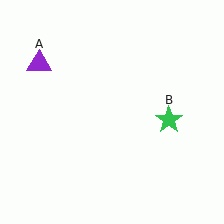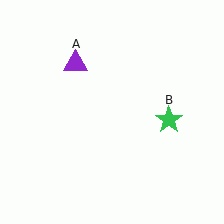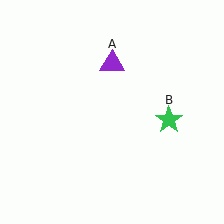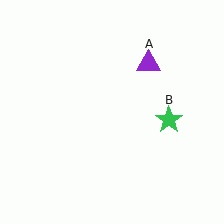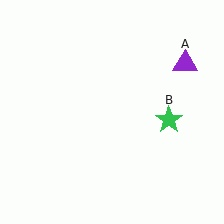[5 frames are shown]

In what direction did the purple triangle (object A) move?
The purple triangle (object A) moved right.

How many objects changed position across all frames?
1 object changed position: purple triangle (object A).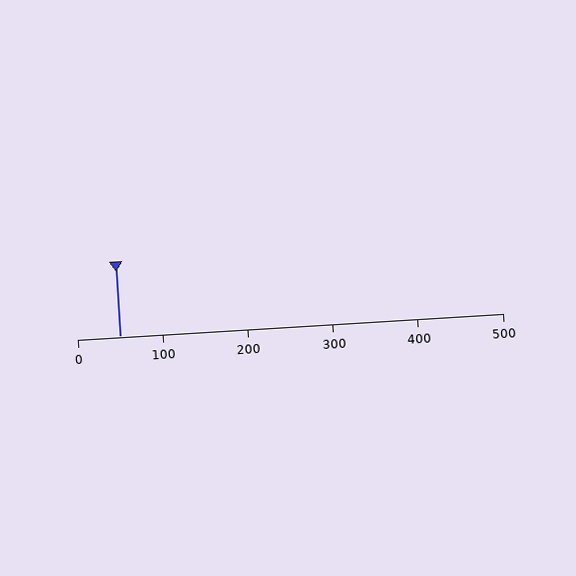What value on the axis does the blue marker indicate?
The marker indicates approximately 50.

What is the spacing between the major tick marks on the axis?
The major ticks are spaced 100 apart.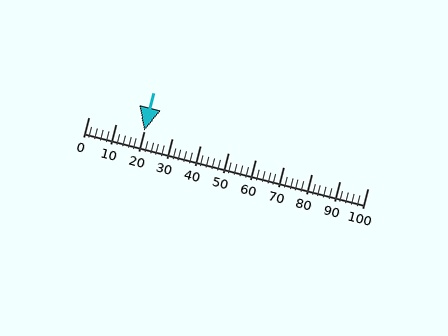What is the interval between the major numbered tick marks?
The major tick marks are spaced 10 units apart.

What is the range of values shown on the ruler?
The ruler shows values from 0 to 100.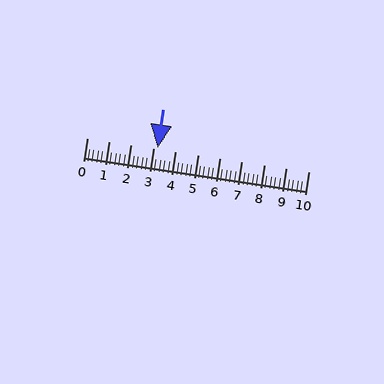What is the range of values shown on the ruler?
The ruler shows values from 0 to 10.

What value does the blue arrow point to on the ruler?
The blue arrow points to approximately 3.2.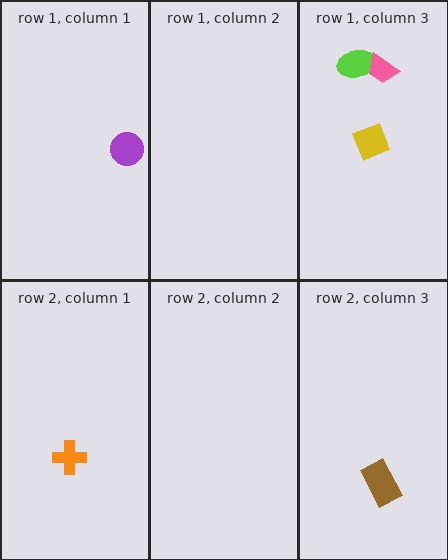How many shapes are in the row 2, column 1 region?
1.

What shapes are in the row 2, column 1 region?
The orange cross.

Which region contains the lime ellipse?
The row 1, column 3 region.